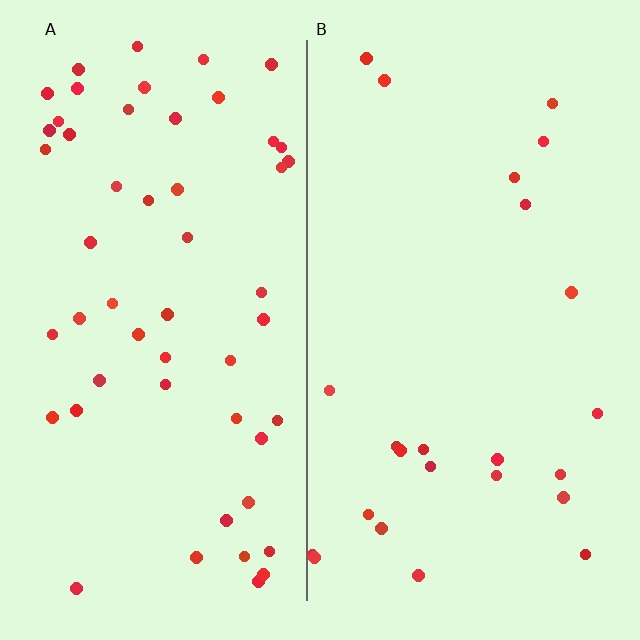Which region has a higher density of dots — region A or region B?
A (the left).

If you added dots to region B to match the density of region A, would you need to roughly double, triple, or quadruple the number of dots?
Approximately double.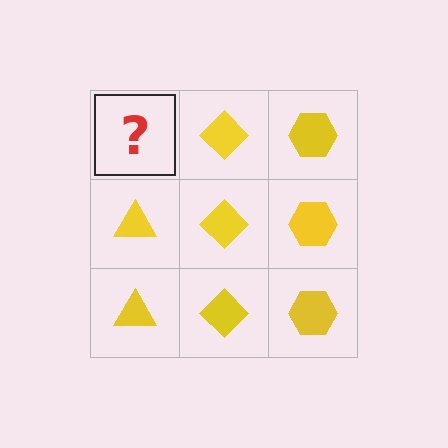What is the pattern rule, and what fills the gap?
The rule is that each column has a consistent shape. The gap should be filled with a yellow triangle.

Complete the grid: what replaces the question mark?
The question mark should be replaced with a yellow triangle.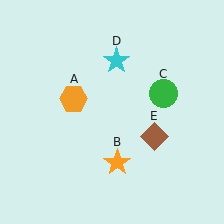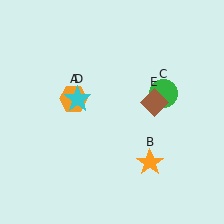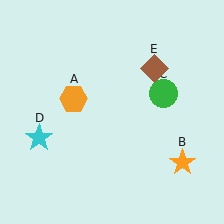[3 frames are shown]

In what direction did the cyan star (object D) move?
The cyan star (object D) moved down and to the left.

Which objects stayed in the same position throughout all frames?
Orange hexagon (object A) and green circle (object C) remained stationary.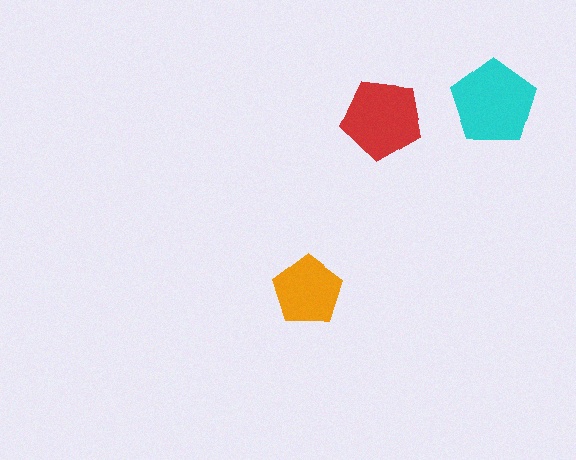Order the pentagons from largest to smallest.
the cyan one, the red one, the orange one.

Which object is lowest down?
The orange pentagon is bottommost.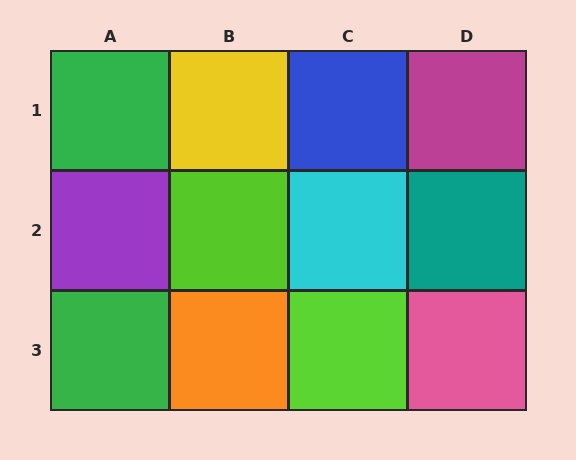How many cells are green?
2 cells are green.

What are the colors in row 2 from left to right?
Purple, lime, cyan, teal.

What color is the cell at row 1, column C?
Blue.